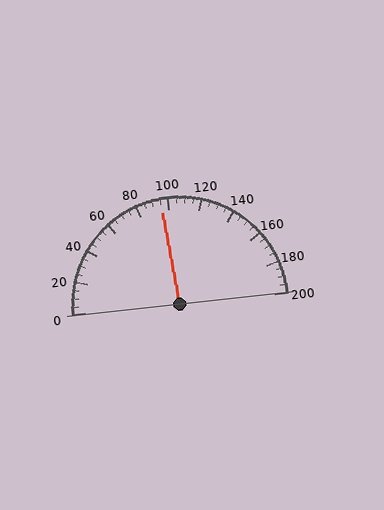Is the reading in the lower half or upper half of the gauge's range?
The reading is in the lower half of the range (0 to 200).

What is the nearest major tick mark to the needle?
The nearest major tick mark is 100.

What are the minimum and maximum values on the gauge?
The gauge ranges from 0 to 200.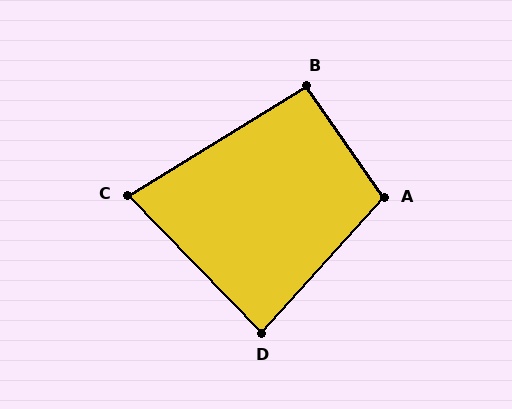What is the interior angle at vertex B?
Approximately 93 degrees (approximately right).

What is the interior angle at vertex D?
Approximately 87 degrees (approximately right).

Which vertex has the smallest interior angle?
C, at approximately 77 degrees.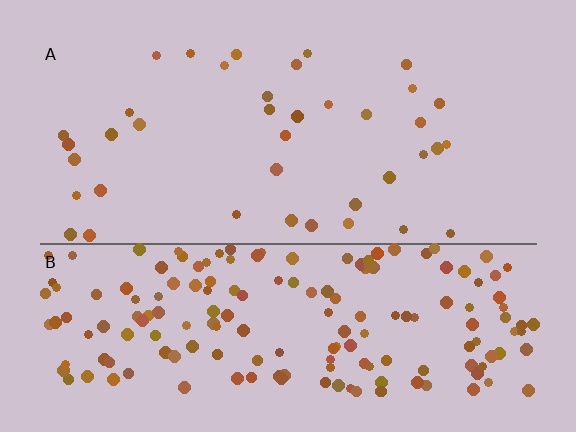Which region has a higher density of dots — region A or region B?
B (the bottom).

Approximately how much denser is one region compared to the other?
Approximately 4.8× — region B over region A.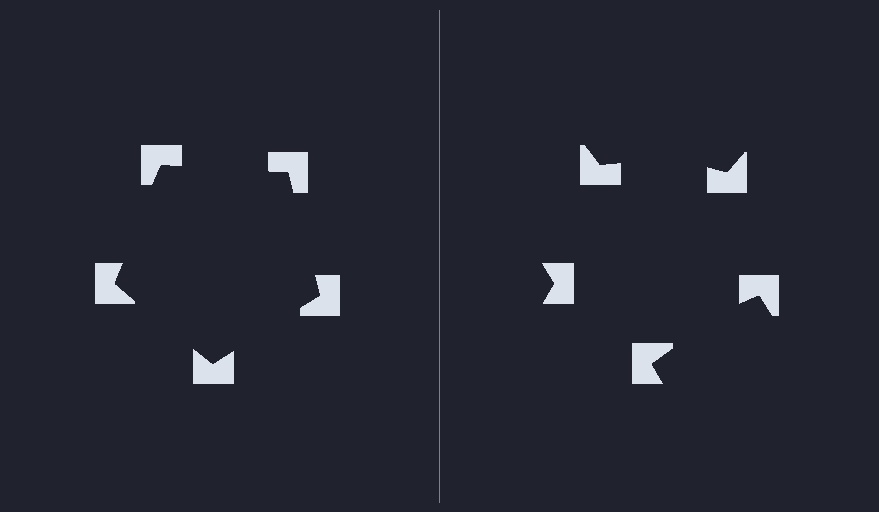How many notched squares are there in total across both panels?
10 — 5 on each side.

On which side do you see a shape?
An illusory pentagon appears on the left side. On the right side the wedge cuts are rotated, so no coherent shape forms.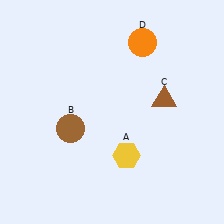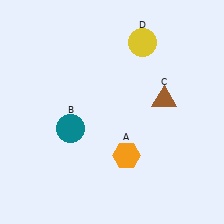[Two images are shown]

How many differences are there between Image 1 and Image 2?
There are 3 differences between the two images.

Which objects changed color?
A changed from yellow to orange. B changed from brown to teal. D changed from orange to yellow.